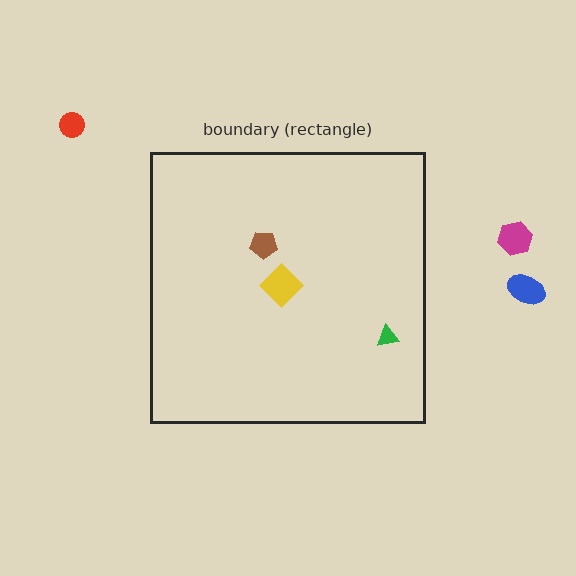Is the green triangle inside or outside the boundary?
Inside.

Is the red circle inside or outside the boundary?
Outside.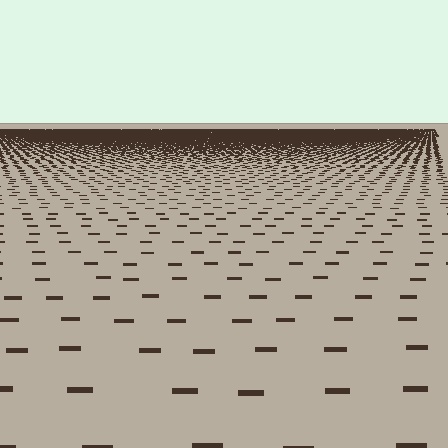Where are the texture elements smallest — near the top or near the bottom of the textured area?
Near the top.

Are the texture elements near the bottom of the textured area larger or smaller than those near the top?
Larger. Near the bottom, elements are closer to the viewer and appear at a bigger on-screen size.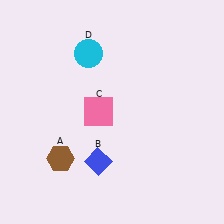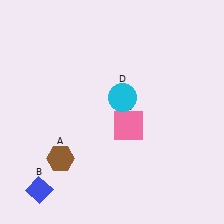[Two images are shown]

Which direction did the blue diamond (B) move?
The blue diamond (B) moved left.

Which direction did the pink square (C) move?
The pink square (C) moved right.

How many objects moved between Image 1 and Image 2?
3 objects moved between the two images.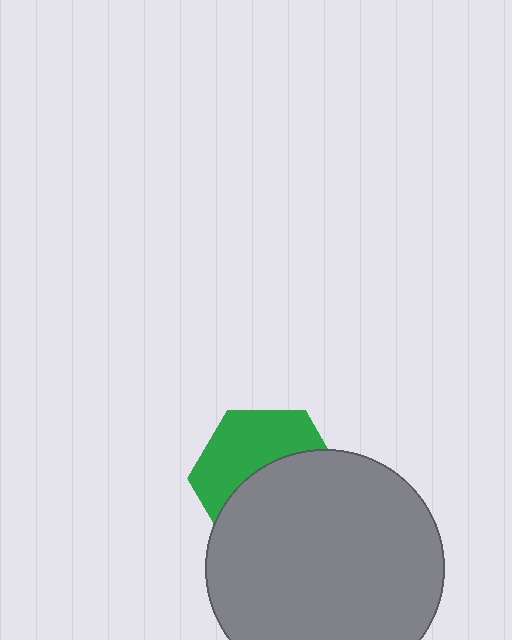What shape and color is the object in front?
The object in front is a gray circle.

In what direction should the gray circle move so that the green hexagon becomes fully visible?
The gray circle should move down. That is the shortest direction to clear the overlap and leave the green hexagon fully visible.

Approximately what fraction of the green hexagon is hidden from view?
Roughly 54% of the green hexagon is hidden behind the gray circle.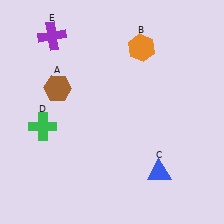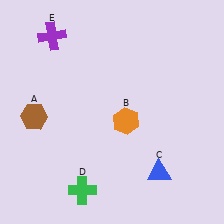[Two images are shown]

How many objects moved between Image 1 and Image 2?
3 objects moved between the two images.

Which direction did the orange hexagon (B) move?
The orange hexagon (B) moved down.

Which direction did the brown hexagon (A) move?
The brown hexagon (A) moved down.